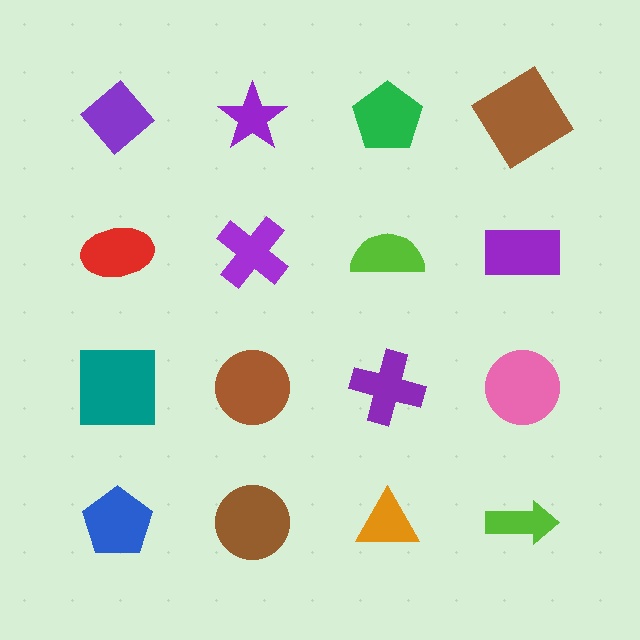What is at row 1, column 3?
A green pentagon.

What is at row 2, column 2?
A purple cross.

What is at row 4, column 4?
A lime arrow.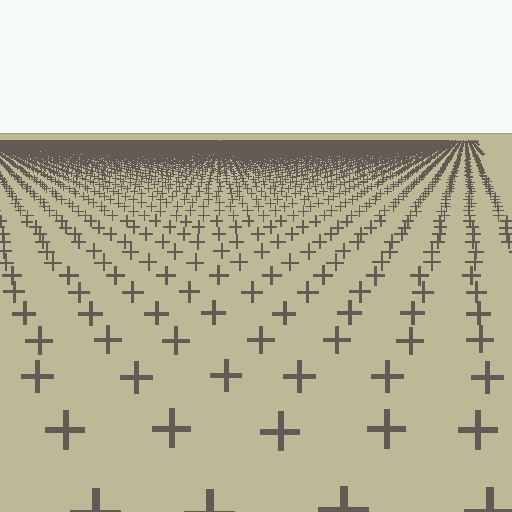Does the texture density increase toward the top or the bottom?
Density increases toward the top.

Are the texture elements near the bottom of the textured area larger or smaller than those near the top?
Larger. Near the bottom, elements are closer to the viewer and appear at a bigger on-screen size.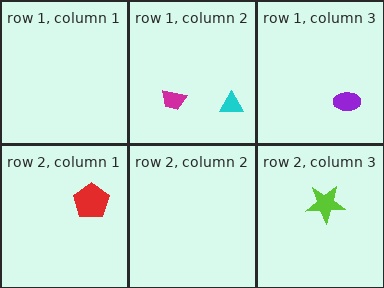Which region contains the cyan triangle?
The row 1, column 2 region.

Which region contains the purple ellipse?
The row 1, column 3 region.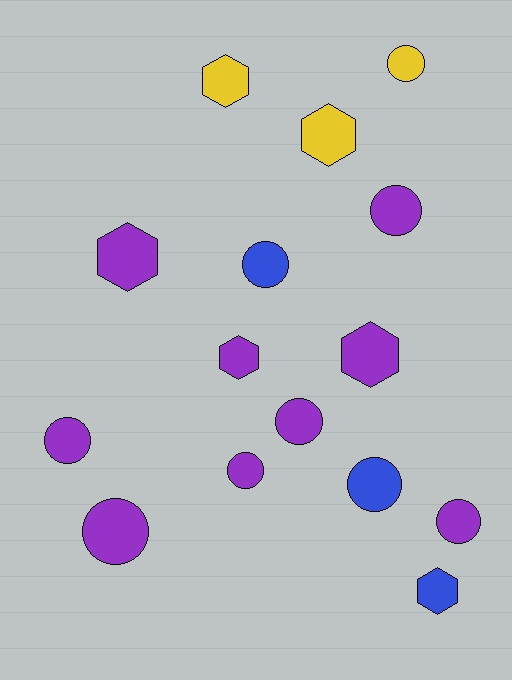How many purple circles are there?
There are 6 purple circles.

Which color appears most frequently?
Purple, with 9 objects.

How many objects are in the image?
There are 15 objects.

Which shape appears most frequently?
Circle, with 9 objects.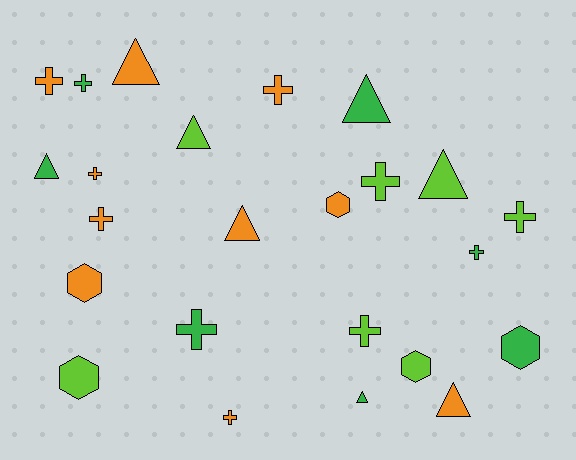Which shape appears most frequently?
Cross, with 11 objects.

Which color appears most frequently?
Orange, with 10 objects.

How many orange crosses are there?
There are 5 orange crosses.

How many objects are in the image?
There are 24 objects.